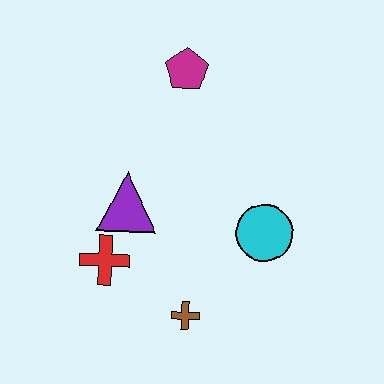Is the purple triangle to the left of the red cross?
No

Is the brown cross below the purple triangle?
Yes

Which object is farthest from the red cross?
The magenta pentagon is farthest from the red cross.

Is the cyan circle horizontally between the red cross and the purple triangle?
No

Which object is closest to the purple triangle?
The red cross is closest to the purple triangle.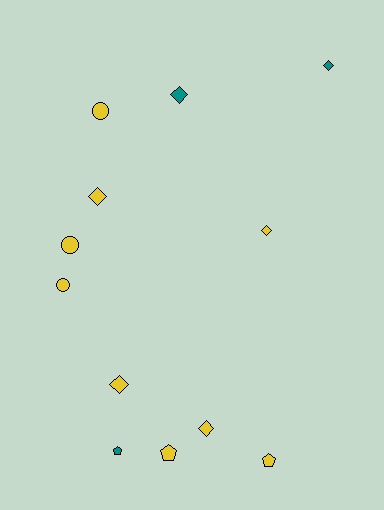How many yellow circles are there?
There are 3 yellow circles.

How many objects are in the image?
There are 12 objects.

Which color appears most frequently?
Yellow, with 9 objects.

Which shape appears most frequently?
Diamond, with 6 objects.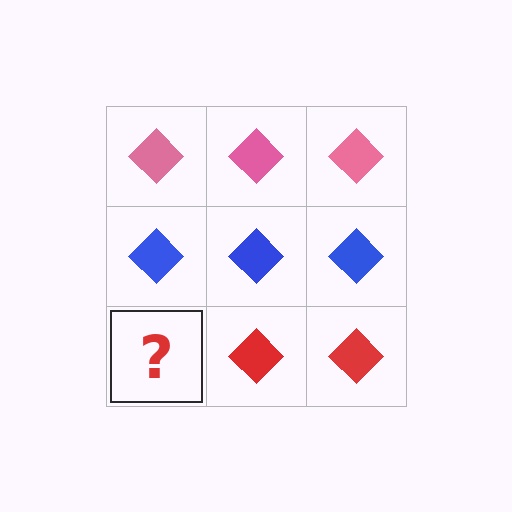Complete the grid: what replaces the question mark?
The question mark should be replaced with a red diamond.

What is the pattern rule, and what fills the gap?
The rule is that each row has a consistent color. The gap should be filled with a red diamond.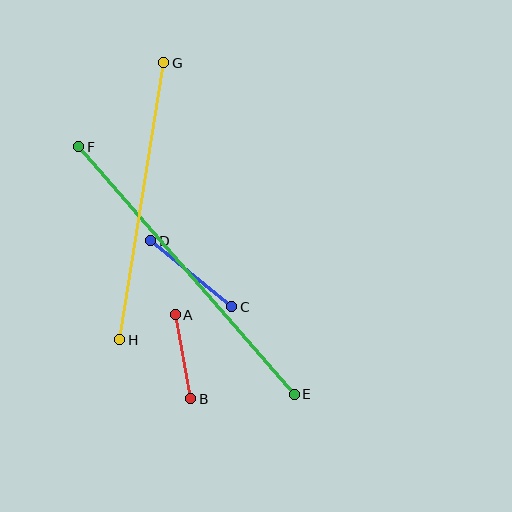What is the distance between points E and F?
The distance is approximately 328 pixels.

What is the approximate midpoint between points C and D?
The midpoint is at approximately (191, 274) pixels.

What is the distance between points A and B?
The distance is approximately 85 pixels.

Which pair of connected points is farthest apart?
Points E and F are farthest apart.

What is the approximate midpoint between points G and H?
The midpoint is at approximately (142, 201) pixels.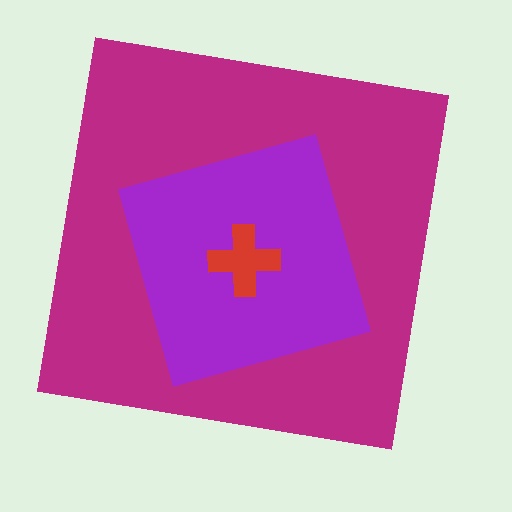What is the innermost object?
The red cross.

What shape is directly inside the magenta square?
The purple diamond.